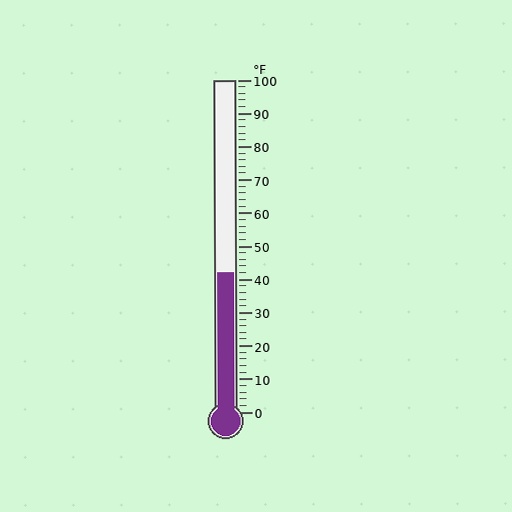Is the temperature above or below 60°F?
The temperature is below 60°F.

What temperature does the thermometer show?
The thermometer shows approximately 42°F.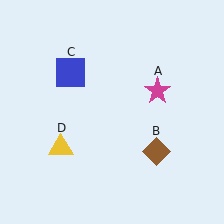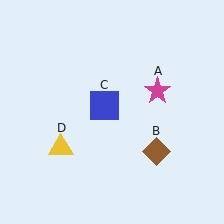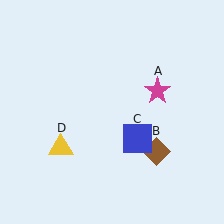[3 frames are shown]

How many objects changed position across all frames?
1 object changed position: blue square (object C).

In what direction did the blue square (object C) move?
The blue square (object C) moved down and to the right.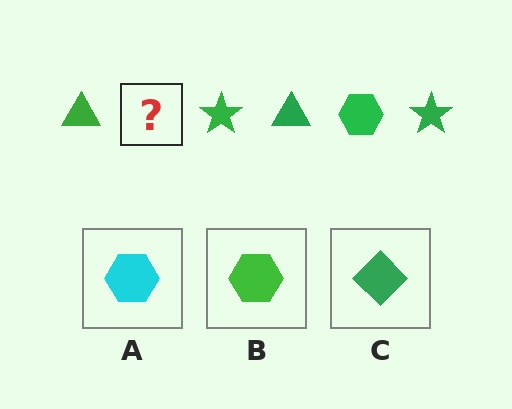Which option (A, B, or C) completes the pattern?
B.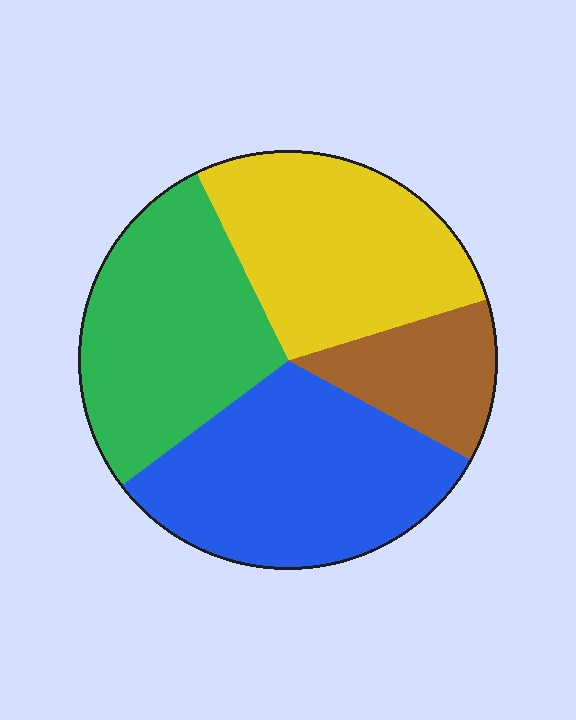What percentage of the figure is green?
Green takes up between a quarter and a half of the figure.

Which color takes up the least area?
Brown, at roughly 15%.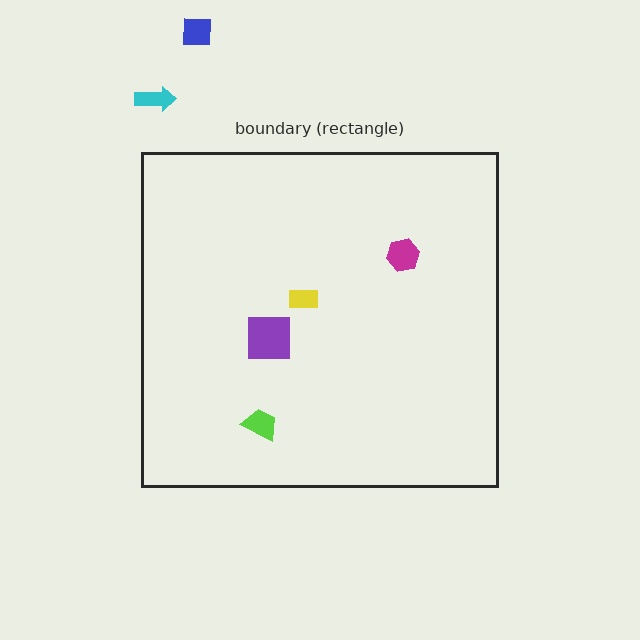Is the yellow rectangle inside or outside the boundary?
Inside.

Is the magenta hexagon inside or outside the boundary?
Inside.